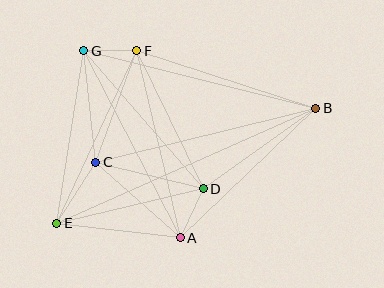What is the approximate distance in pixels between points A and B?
The distance between A and B is approximately 187 pixels.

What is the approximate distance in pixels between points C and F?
The distance between C and F is approximately 119 pixels.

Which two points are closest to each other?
Points F and G are closest to each other.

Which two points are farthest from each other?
Points B and E are farthest from each other.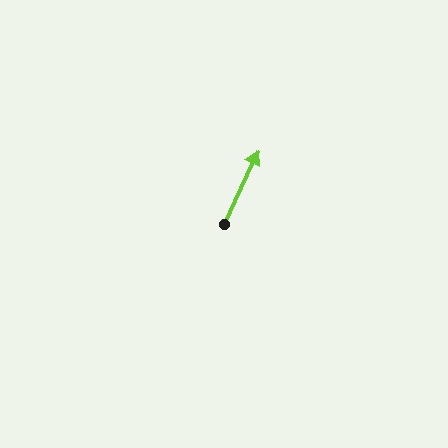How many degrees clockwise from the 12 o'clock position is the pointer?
Approximately 25 degrees.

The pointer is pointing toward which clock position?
Roughly 1 o'clock.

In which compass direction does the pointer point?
Northeast.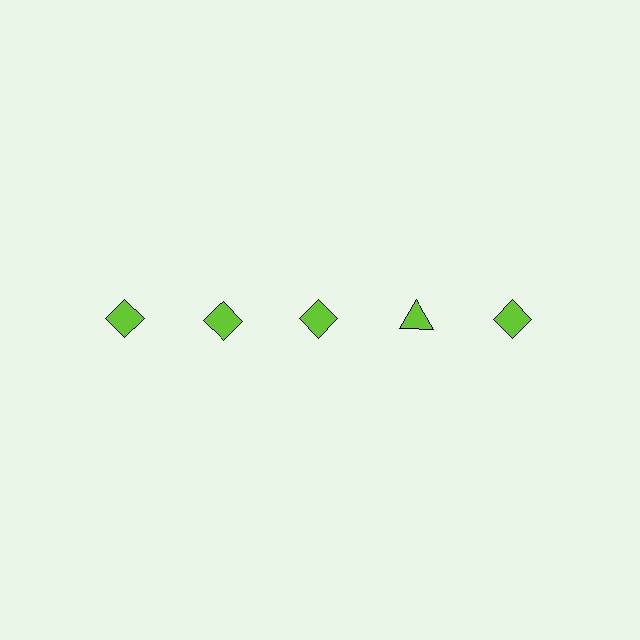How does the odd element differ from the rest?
It has a different shape: triangle instead of diamond.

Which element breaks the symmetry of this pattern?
The lime triangle in the top row, second from right column breaks the symmetry. All other shapes are lime diamonds.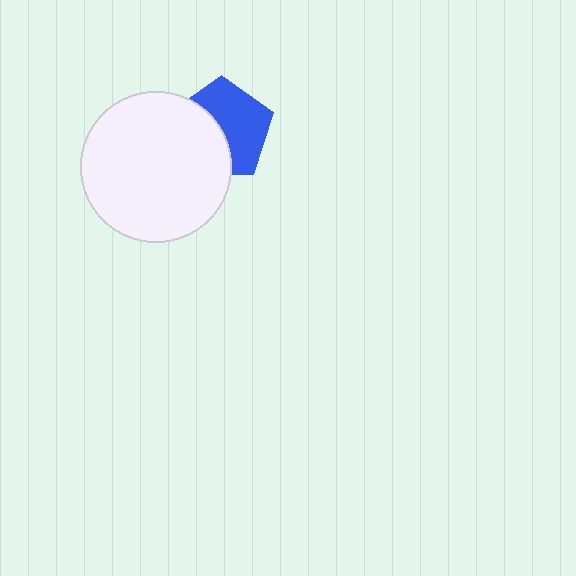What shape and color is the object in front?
The object in front is a white circle.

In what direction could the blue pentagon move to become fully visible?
The blue pentagon could move right. That would shift it out from behind the white circle entirely.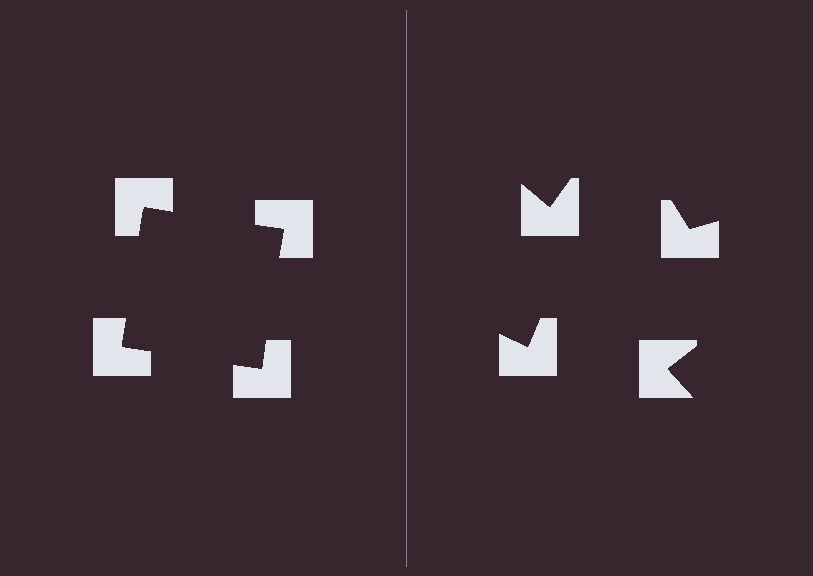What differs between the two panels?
The notched squares are positioned identically on both sides; only the wedge orientations differ. On the left they align to a square; on the right they are misaligned.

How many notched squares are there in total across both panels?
8 — 4 on each side.